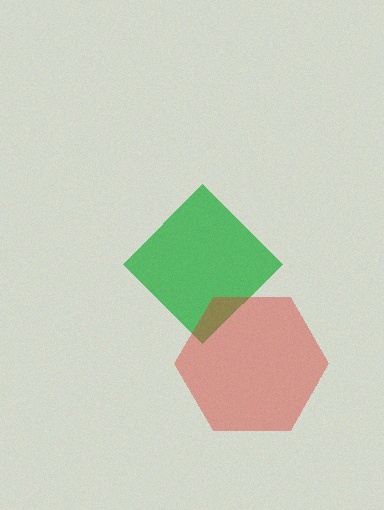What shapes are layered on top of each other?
The layered shapes are: a green diamond, a red hexagon.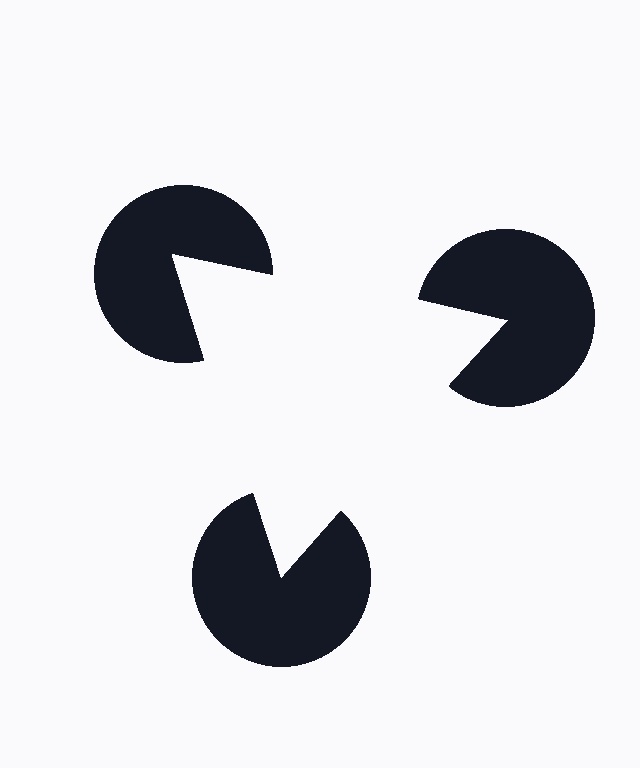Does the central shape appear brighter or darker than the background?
It typically appears slightly brighter than the background, even though no actual brightness change is drawn.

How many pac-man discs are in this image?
There are 3 — one at each vertex of the illusory triangle.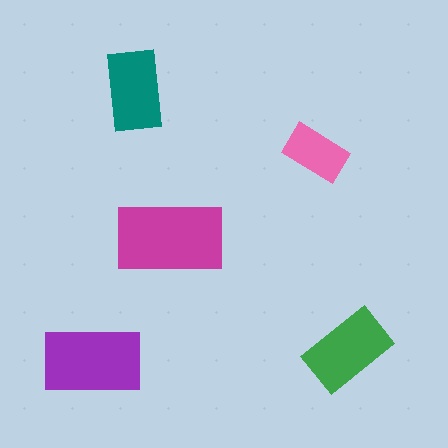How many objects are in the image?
There are 5 objects in the image.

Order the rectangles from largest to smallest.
the magenta one, the purple one, the green one, the teal one, the pink one.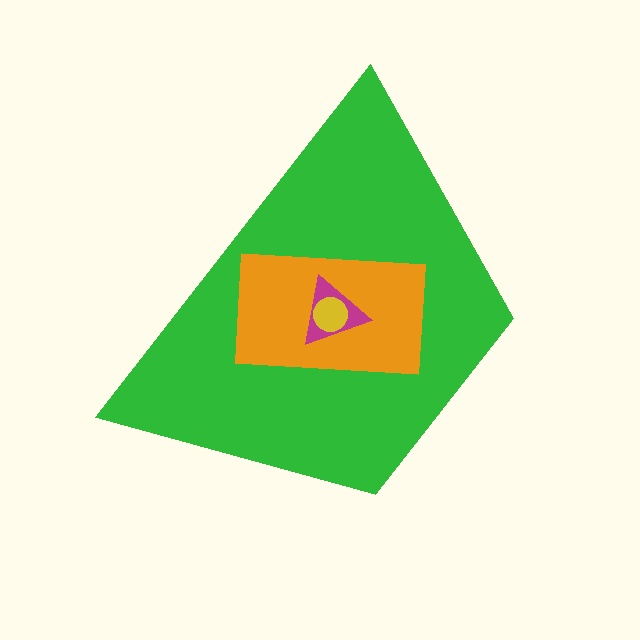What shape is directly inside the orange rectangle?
The magenta triangle.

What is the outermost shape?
The green trapezoid.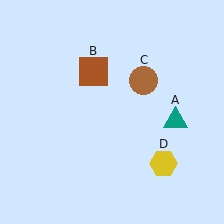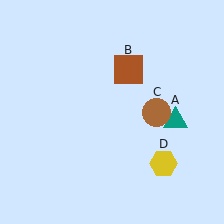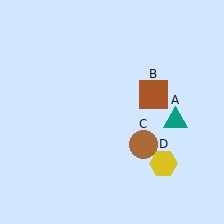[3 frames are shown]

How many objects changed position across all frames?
2 objects changed position: brown square (object B), brown circle (object C).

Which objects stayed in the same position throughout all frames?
Teal triangle (object A) and yellow hexagon (object D) remained stationary.